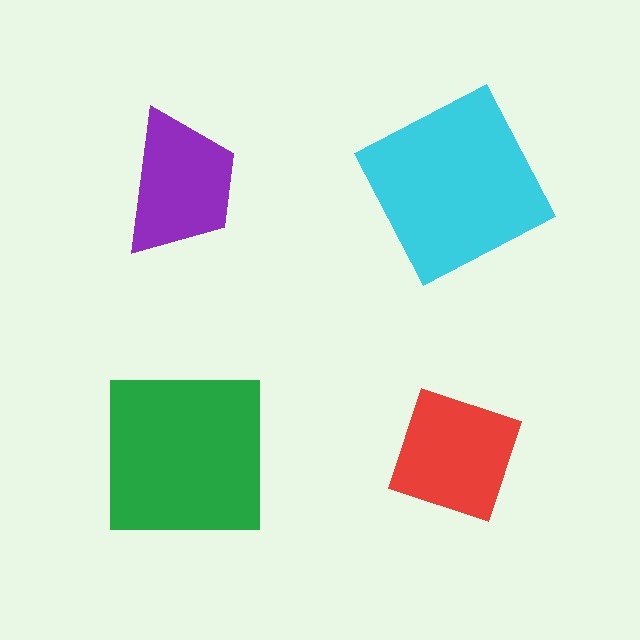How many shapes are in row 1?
2 shapes.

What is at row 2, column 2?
A red diamond.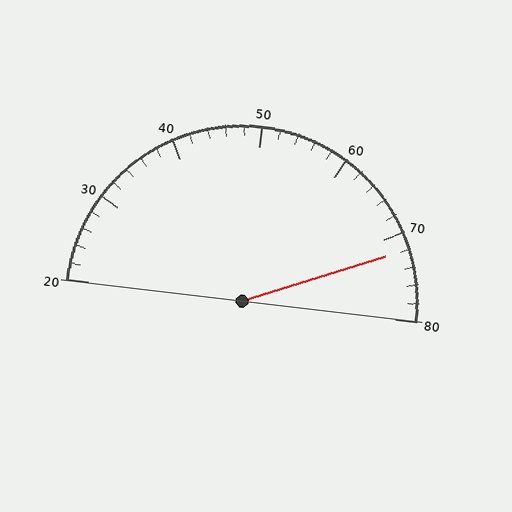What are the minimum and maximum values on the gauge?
The gauge ranges from 20 to 80.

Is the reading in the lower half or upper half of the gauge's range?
The reading is in the upper half of the range (20 to 80).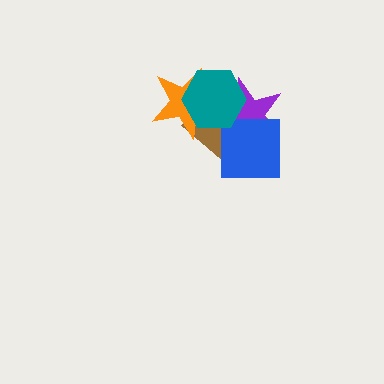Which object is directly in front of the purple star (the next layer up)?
The orange star is directly in front of the purple star.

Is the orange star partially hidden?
Yes, it is partially covered by another shape.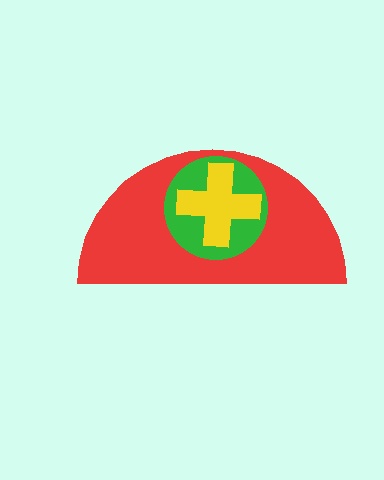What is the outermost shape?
The red semicircle.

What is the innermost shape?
The yellow cross.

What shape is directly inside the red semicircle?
The green circle.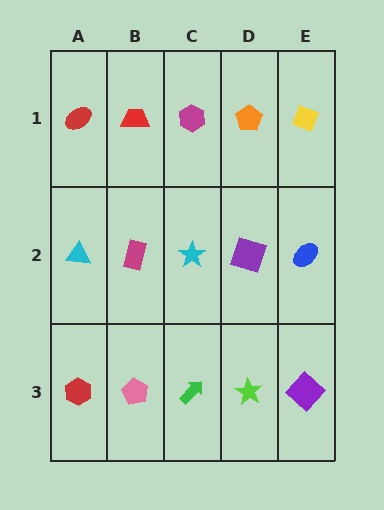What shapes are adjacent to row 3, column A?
A cyan triangle (row 2, column A), a pink pentagon (row 3, column B).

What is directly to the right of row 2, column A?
A magenta rectangle.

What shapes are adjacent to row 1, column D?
A purple square (row 2, column D), a magenta hexagon (row 1, column C), a yellow diamond (row 1, column E).